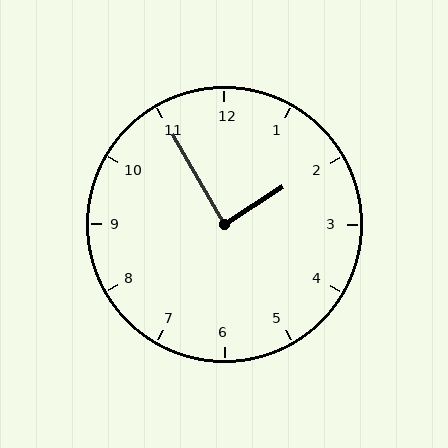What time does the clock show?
1:55.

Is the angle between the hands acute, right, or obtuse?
It is right.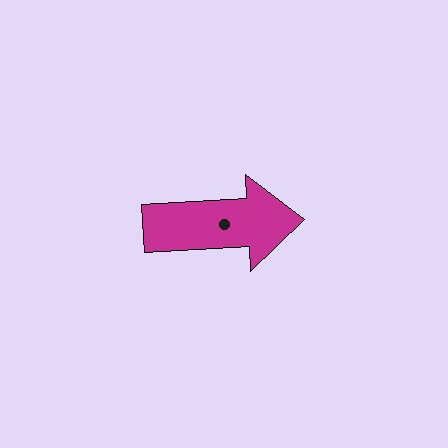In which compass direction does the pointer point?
East.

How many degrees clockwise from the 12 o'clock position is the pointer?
Approximately 87 degrees.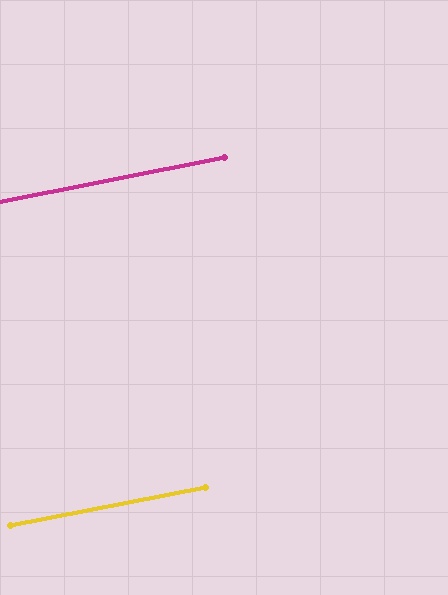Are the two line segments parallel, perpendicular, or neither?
Parallel — their directions differ by only 0.3°.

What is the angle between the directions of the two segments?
Approximately 0 degrees.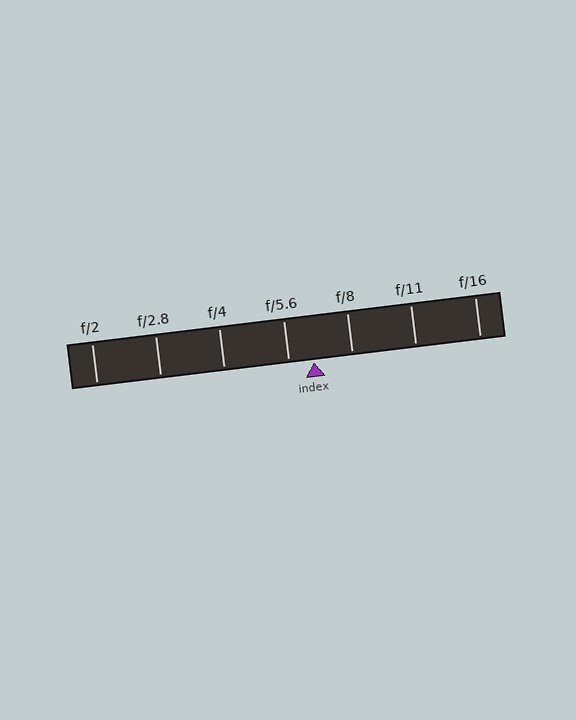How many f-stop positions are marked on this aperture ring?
There are 7 f-stop positions marked.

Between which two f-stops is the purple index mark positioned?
The index mark is between f/5.6 and f/8.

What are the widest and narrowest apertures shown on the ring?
The widest aperture shown is f/2 and the narrowest is f/16.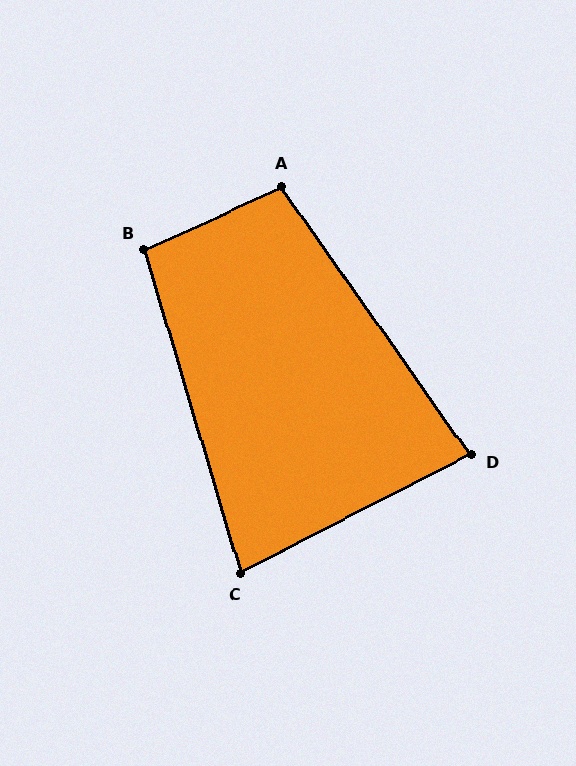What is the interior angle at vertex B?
Approximately 98 degrees (obtuse).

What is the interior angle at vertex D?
Approximately 82 degrees (acute).